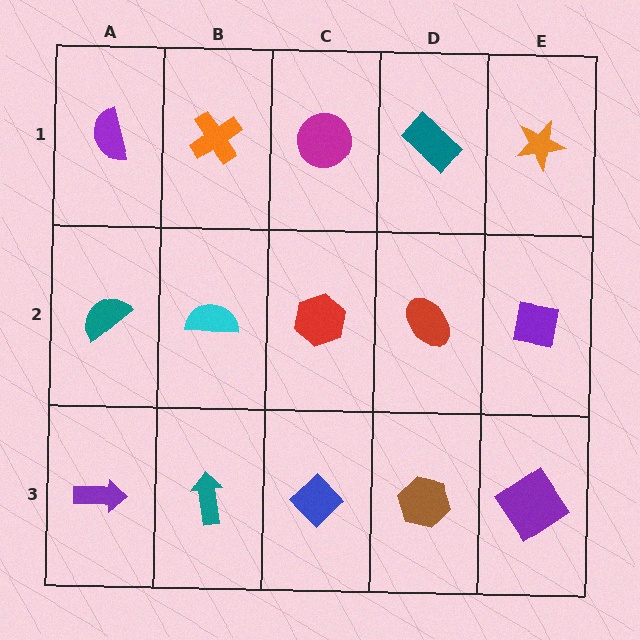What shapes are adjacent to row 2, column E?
An orange star (row 1, column E), a purple diamond (row 3, column E), a red ellipse (row 2, column D).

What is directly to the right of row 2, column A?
A cyan semicircle.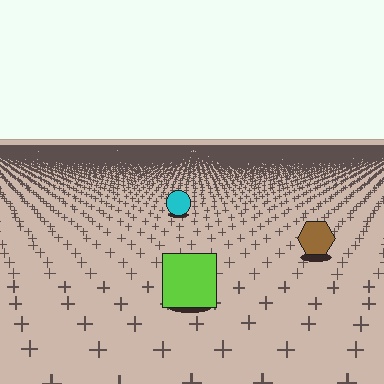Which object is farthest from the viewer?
The cyan circle is farthest from the viewer. It appears smaller and the ground texture around it is denser.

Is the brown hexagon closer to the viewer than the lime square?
No. The lime square is closer — you can tell from the texture gradient: the ground texture is coarser near it.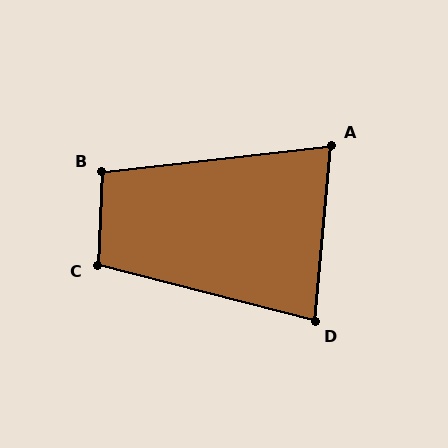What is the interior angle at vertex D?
Approximately 81 degrees (acute).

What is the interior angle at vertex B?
Approximately 99 degrees (obtuse).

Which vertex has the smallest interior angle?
A, at approximately 78 degrees.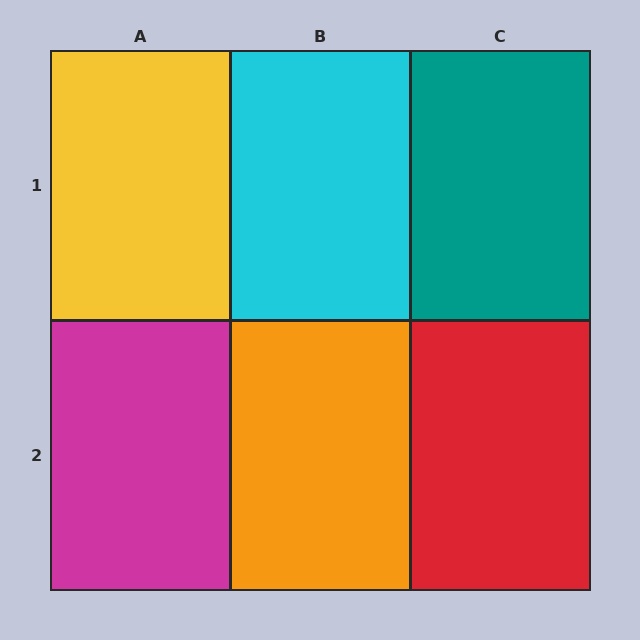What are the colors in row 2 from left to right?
Magenta, orange, red.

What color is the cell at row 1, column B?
Cyan.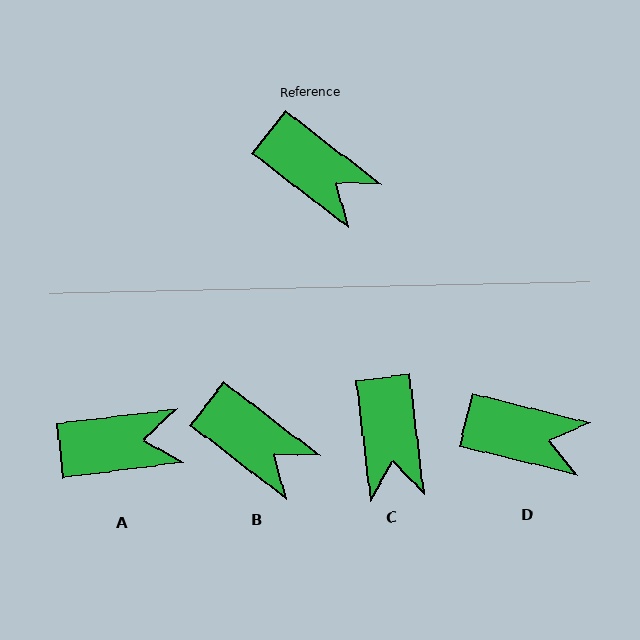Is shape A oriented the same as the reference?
No, it is off by about 45 degrees.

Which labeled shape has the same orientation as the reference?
B.